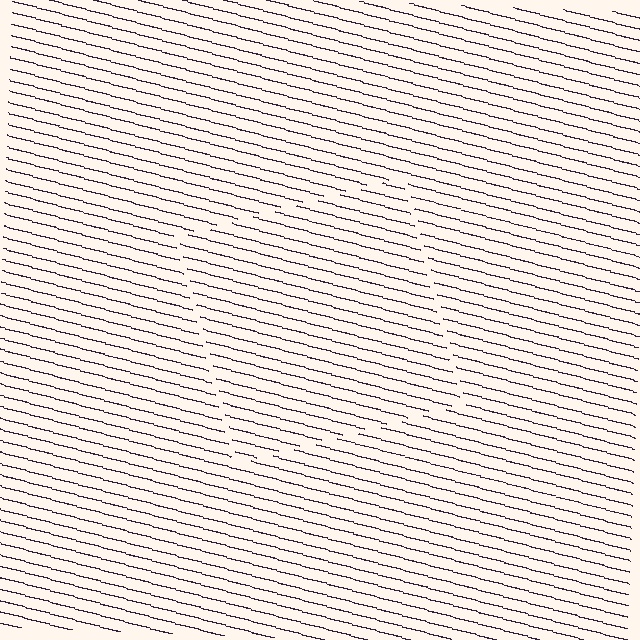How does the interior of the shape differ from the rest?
The interior of the shape contains the same grating, shifted by half a period — the contour is defined by the phase discontinuity where line-ends from the inner and outer gratings abut.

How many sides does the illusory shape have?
4 sides — the line-ends trace a square.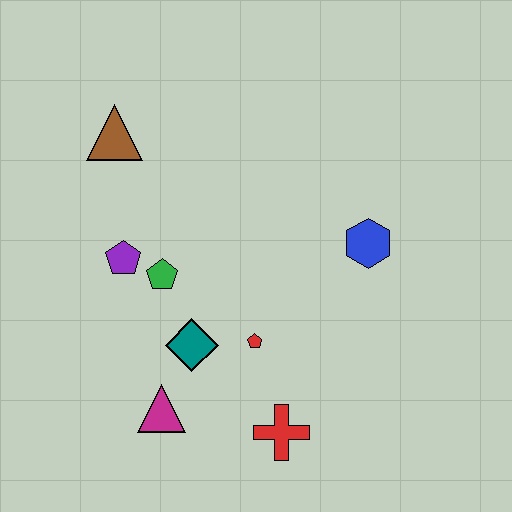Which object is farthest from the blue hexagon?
The brown triangle is farthest from the blue hexagon.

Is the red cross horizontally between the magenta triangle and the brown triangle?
No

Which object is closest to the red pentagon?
The teal diamond is closest to the red pentagon.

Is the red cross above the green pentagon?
No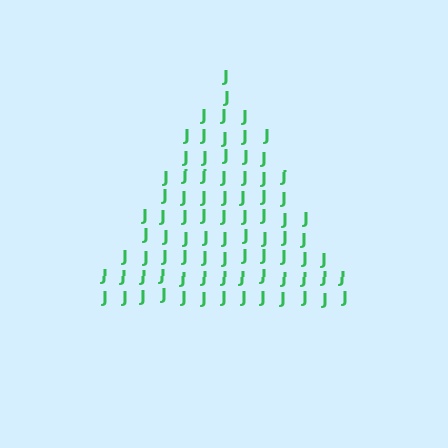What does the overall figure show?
The overall figure shows a triangle.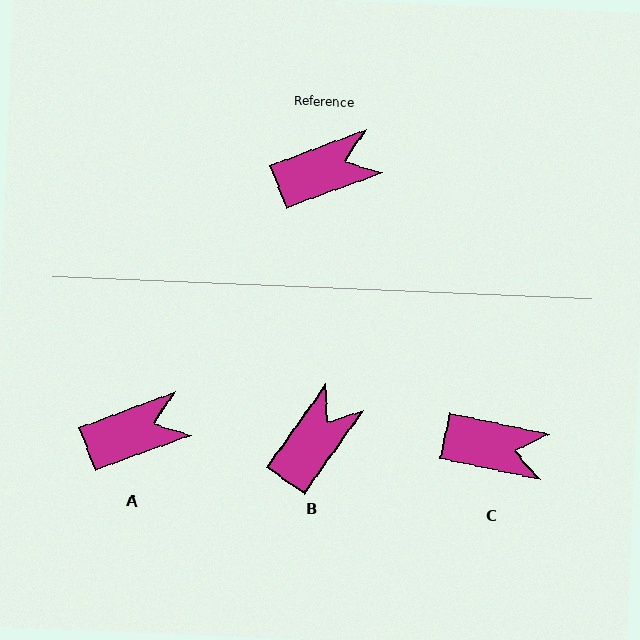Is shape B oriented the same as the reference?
No, it is off by about 35 degrees.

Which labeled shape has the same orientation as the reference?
A.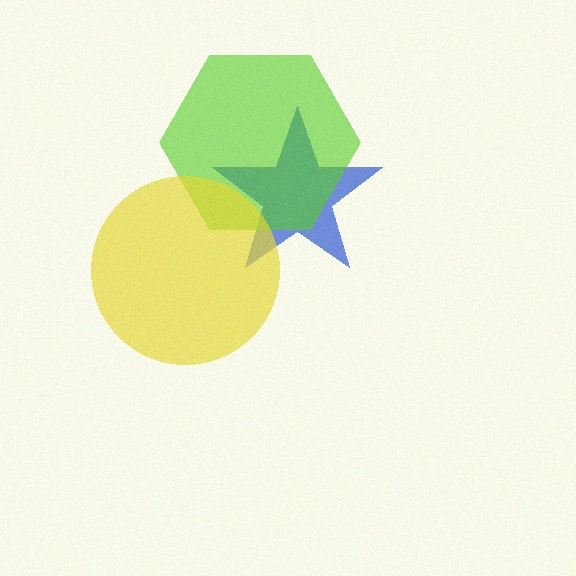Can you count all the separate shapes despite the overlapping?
Yes, there are 3 separate shapes.